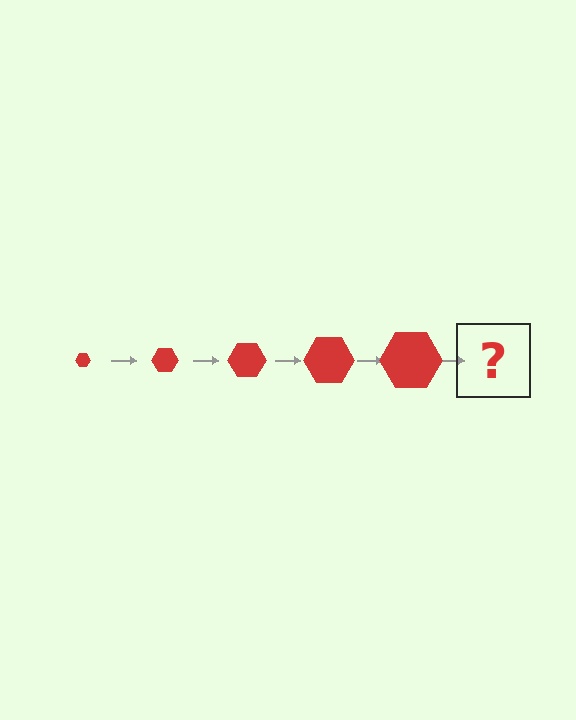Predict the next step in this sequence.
The next step is a red hexagon, larger than the previous one.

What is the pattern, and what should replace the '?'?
The pattern is that the hexagon gets progressively larger each step. The '?' should be a red hexagon, larger than the previous one.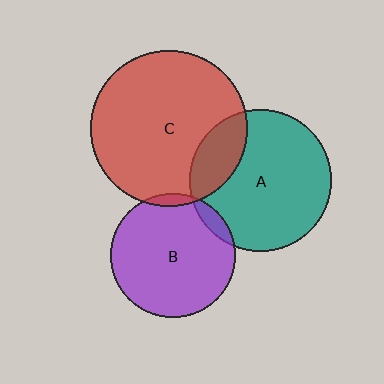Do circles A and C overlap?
Yes.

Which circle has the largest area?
Circle C (red).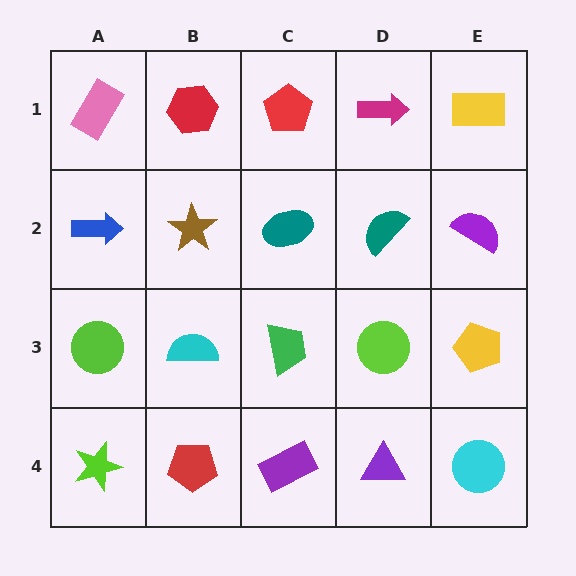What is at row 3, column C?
A green trapezoid.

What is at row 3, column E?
A yellow pentagon.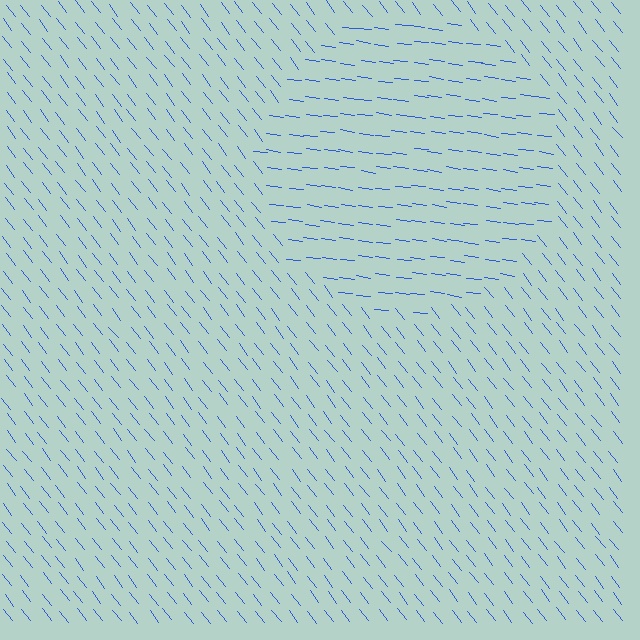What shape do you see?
I see a circle.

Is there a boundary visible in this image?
Yes, there is a texture boundary formed by a change in line orientation.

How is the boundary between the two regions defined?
The boundary is defined purely by a change in line orientation (approximately 45 degrees difference). All lines are the same color and thickness.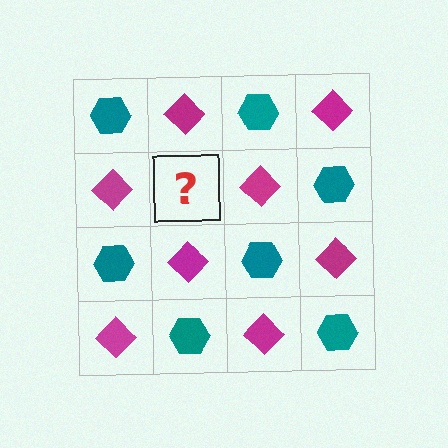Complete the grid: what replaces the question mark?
The question mark should be replaced with a teal hexagon.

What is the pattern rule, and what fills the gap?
The rule is that it alternates teal hexagon and magenta diamond in a checkerboard pattern. The gap should be filled with a teal hexagon.